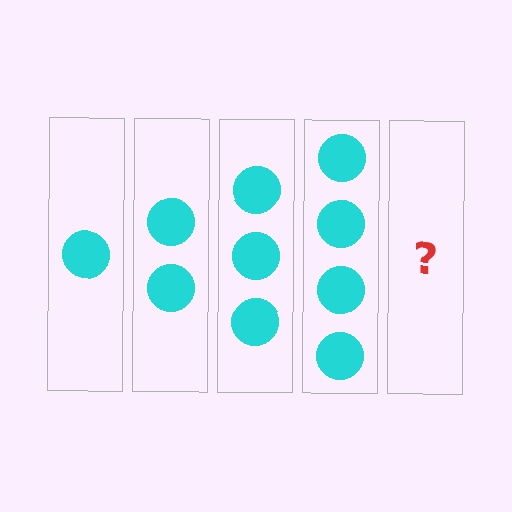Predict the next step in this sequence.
The next step is 5 circles.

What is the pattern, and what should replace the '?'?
The pattern is that each step adds one more circle. The '?' should be 5 circles.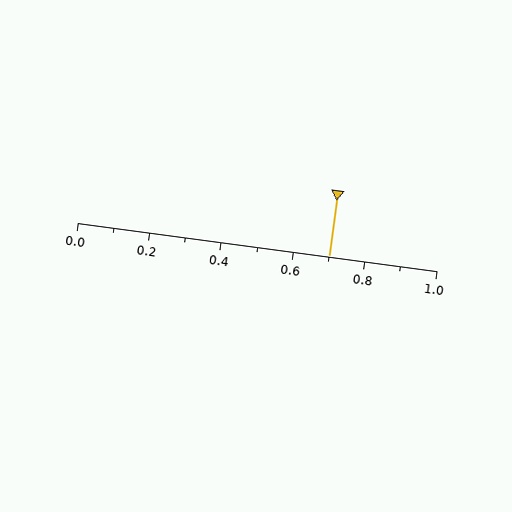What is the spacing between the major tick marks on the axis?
The major ticks are spaced 0.2 apart.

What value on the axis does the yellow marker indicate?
The marker indicates approximately 0.7.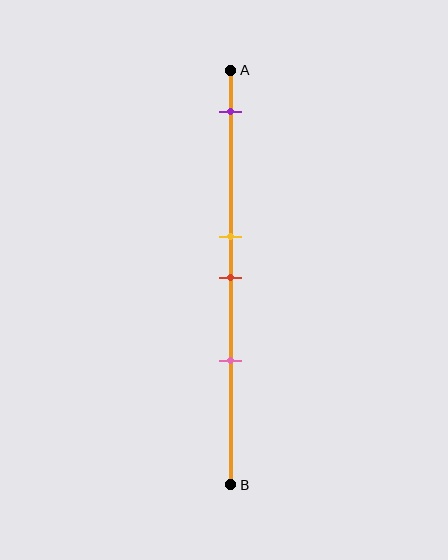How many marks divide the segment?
There are 4 marks dividing the segment.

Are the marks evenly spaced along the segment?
No, the marks are not evenly spaced.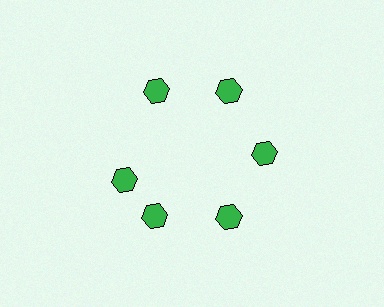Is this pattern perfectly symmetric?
No. The 6 green hexagons are arranged in a ring, but one element near the 9 o'clock position is rotated out of alignment along the ring, breaking the 6-fold rotational symmetry.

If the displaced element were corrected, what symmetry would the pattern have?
It would have 6-fold rotational symmetry — the pattern would map onto itself every 60 degrees.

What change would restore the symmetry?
The symmetry would be restored by rotating it back into even spacing with its neighbors so that all 6 hexagons sit at equal angles and equal distance from the center.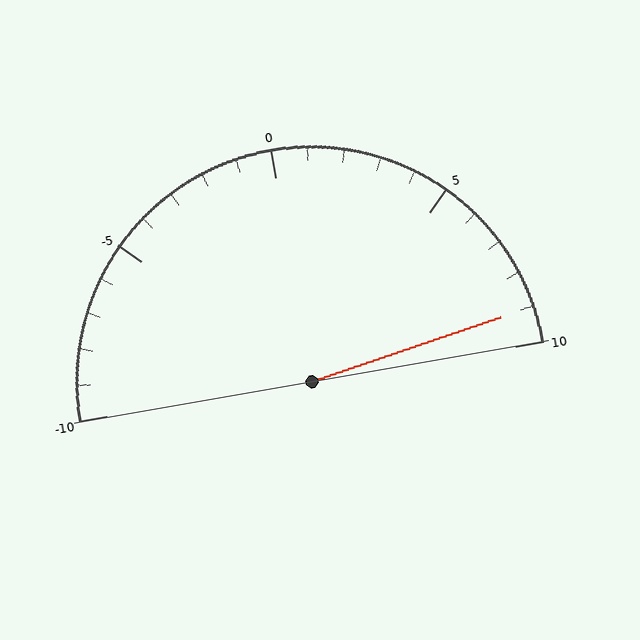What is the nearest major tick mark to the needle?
The nearest major tick mark is 10.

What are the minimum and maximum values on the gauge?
The gauge ranges from -10 to 10.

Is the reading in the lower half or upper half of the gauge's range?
The reading is in the upper half of the range (-10 to 10).